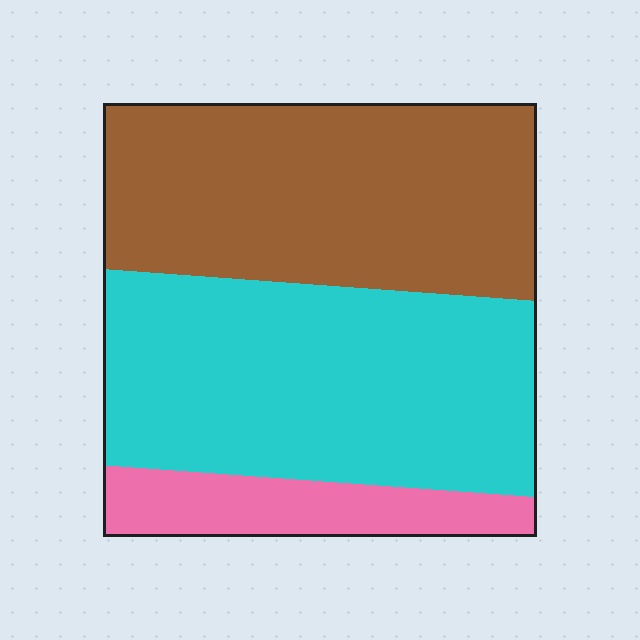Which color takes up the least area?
Pink, at roughly 15%.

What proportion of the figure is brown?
Brown covers about 40% of the figure.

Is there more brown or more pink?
Brown.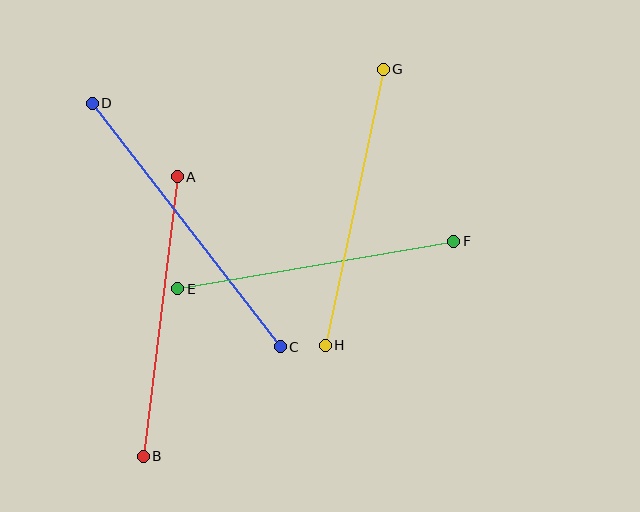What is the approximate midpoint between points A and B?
The midpoint is at approximately (160, 316) pixels.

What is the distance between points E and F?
The distance is approximately 280 pixels.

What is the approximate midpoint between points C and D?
The midpoint is at approximately (186, 225) pixels.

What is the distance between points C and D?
The distance is approximately 308 pixels.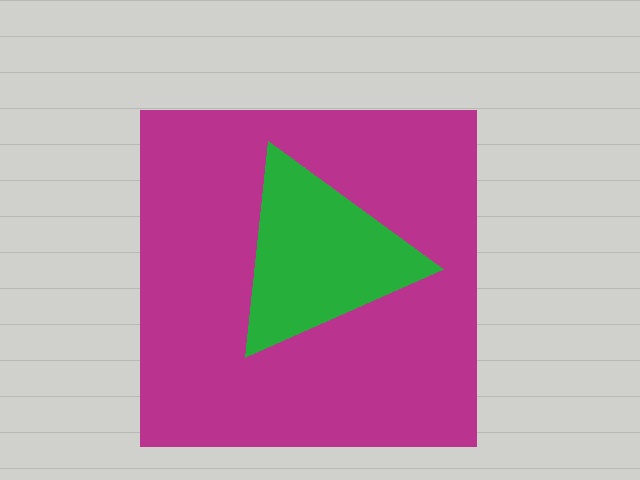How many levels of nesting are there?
2.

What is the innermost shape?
The green triangle.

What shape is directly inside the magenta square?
The green triangle.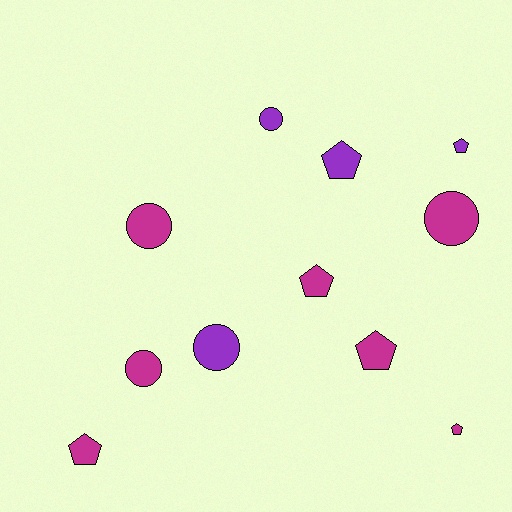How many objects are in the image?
There are 11 objects.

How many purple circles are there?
There are 2 purple circles.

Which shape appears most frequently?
Pentagon, with 6 objects.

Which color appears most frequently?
Magenta, with 7 objects.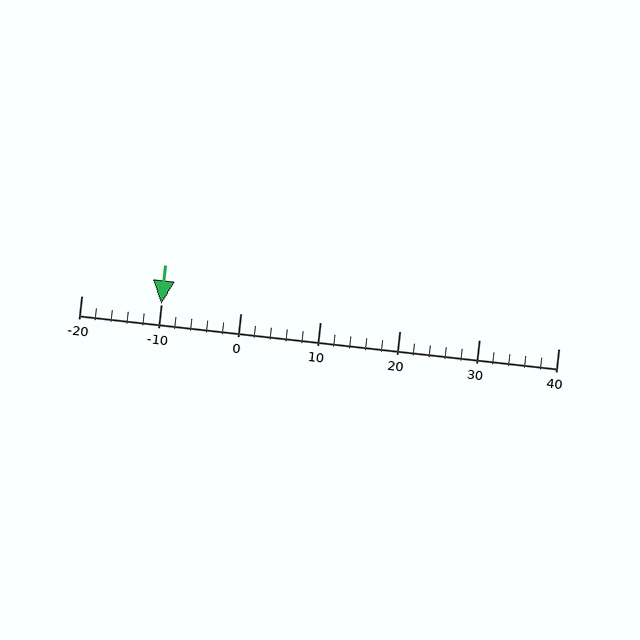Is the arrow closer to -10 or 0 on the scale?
The arrow is closer to -10.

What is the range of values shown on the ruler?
The ruler shows values from -20 to 40.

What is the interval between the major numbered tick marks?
The major tick marks are spaced 10 units apart.